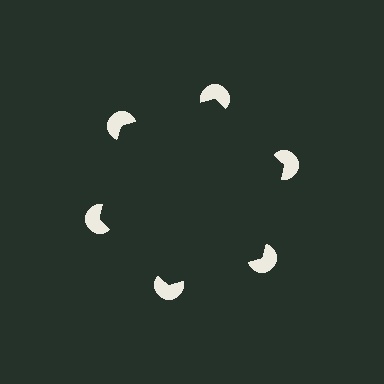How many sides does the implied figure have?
6 sides.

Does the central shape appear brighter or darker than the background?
It typically appears slightly darker than the background, even though no actual brightness change is drawn.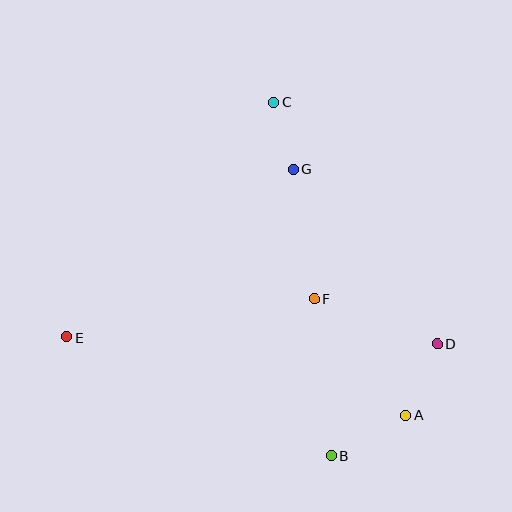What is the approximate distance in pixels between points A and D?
The distance between A and D is approximately 79 pixels.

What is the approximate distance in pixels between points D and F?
The distance between D and F is approximately 131 pixels.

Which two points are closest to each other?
Points C and G are closest to each other.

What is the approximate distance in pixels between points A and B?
The distance between A and B is approximately 84 pixels.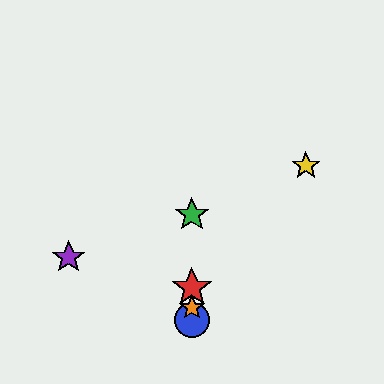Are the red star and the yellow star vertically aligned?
No, the red star is at x≈192 and the yellow star is at x≈306.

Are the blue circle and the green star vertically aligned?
Yes, both are at x≈192.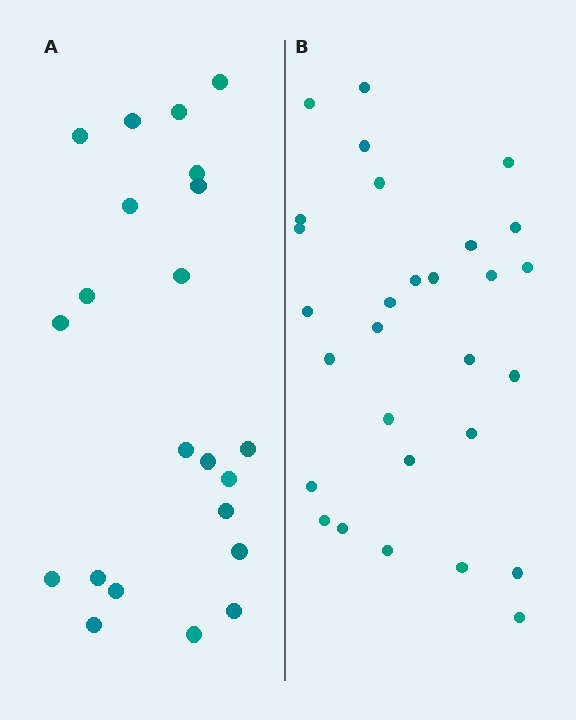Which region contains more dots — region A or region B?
Region B (the right region) has more dots.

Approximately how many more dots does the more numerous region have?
Region B has roughly 8 or so more dots than region A.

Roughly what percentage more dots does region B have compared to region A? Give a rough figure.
About 30% more.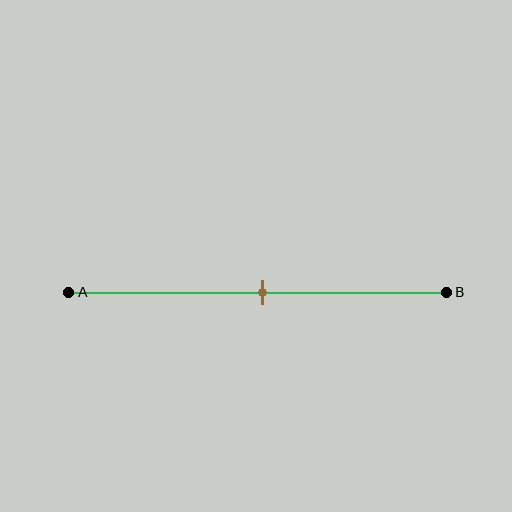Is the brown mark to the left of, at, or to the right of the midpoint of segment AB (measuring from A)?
The brown mark is approximately at the midpoint of segment AB.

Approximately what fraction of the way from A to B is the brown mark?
The brown mark is approximately 50% of the way from A to B.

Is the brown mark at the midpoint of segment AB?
Yes, the mark is approximately at the midpoint.